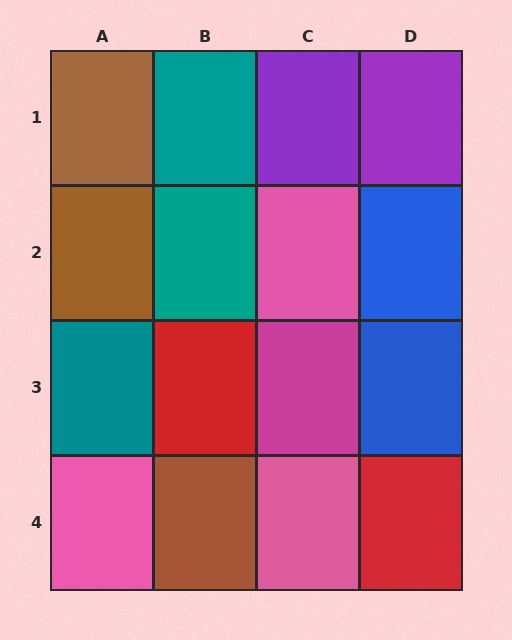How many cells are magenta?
1 cell is magenta.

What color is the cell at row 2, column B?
Teal.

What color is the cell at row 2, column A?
Brown.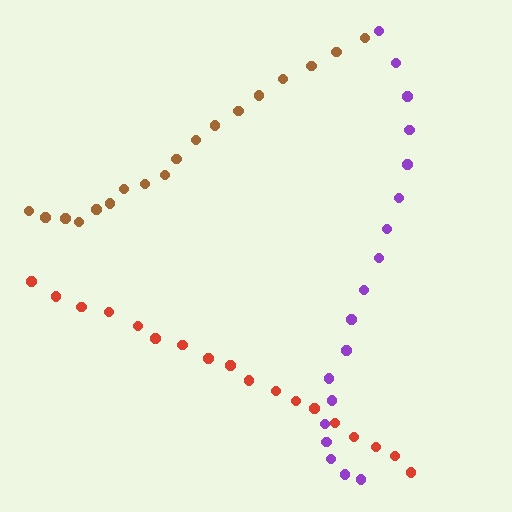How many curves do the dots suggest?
There are 3 distinct paths.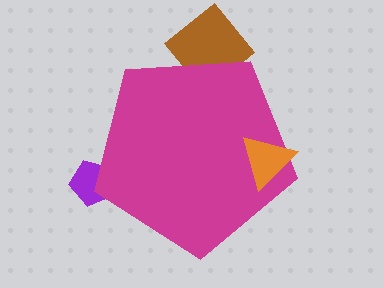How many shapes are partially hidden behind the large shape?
2 shapes are partially hidden.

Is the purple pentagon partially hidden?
Yes, the purple pentagon is partially hidden behind the magenta pentagon.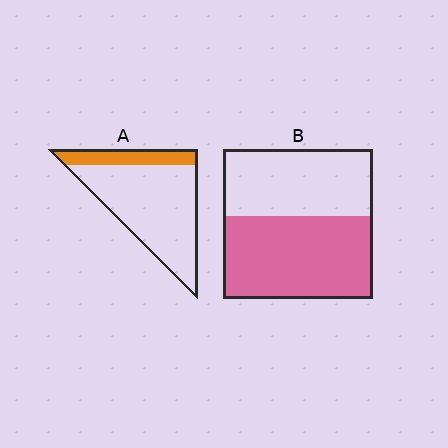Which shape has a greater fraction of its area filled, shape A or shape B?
Shape B.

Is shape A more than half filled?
No.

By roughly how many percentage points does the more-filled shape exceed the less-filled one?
By roughly 35 percentage points (B over A).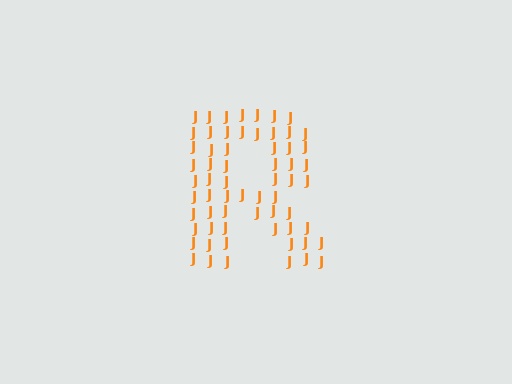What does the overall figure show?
The overall figure shows the letter R.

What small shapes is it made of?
It is made of small letter J's.